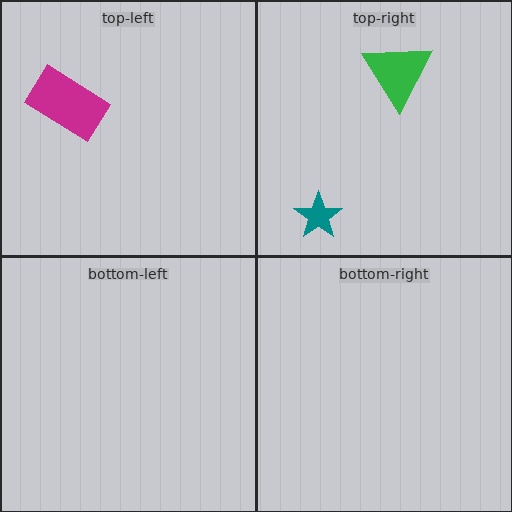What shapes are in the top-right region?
The teal star, the green triangle.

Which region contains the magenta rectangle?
The top-left region.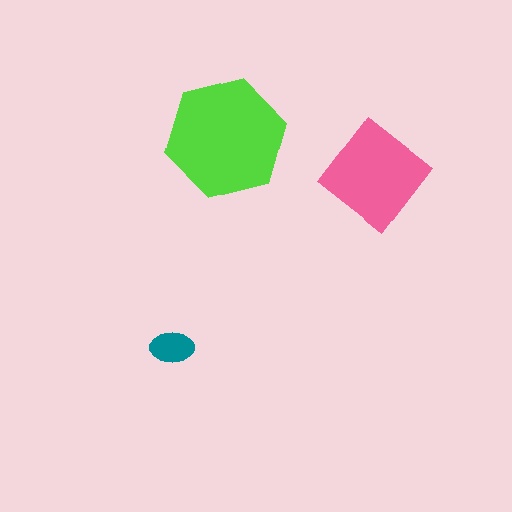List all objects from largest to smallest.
The lime hexagon, the pink diamond, the teal ellipse.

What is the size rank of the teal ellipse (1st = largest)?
3rd.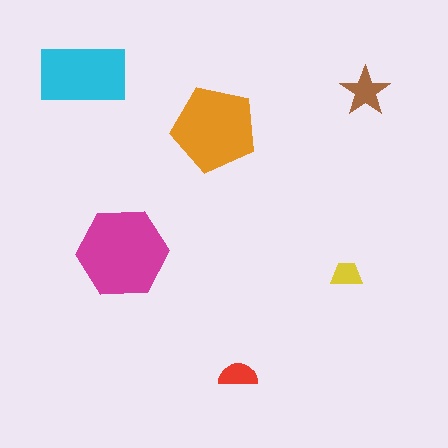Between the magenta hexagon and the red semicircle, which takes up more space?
The magenta hexagon.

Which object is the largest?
The magenta hexagon.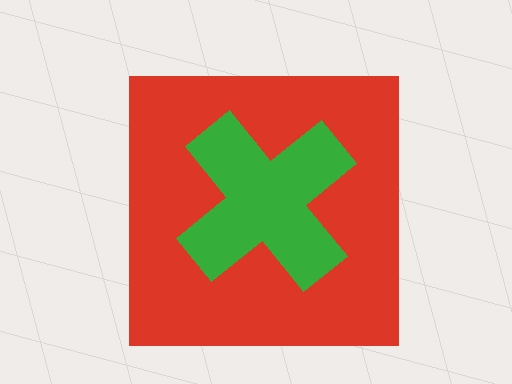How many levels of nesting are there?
2.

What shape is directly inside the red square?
The green cross.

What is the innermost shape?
The green cross.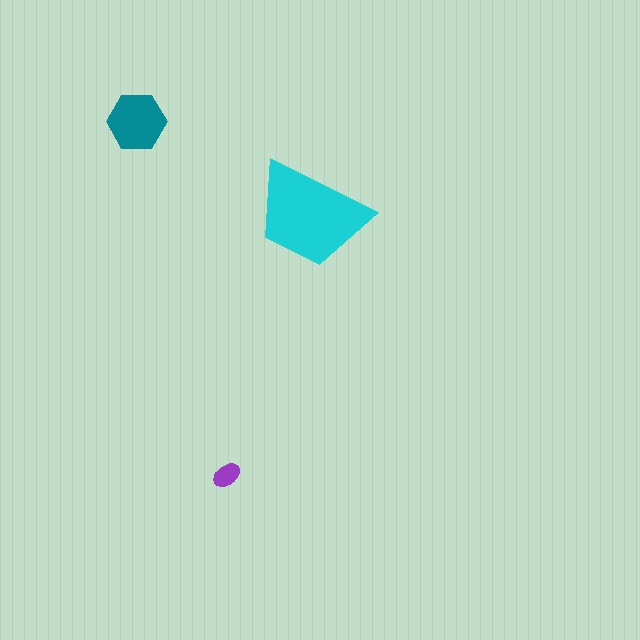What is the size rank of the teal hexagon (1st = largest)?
2nd.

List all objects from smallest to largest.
The purple ellipse, the teal hexagon, the cyan trapezoid.